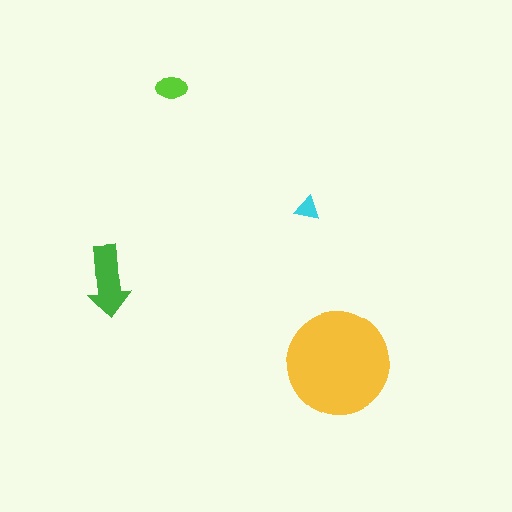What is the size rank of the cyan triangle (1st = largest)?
4th.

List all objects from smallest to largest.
The cyan triangle, the lime ellipse, the green arrow, the yellow circle.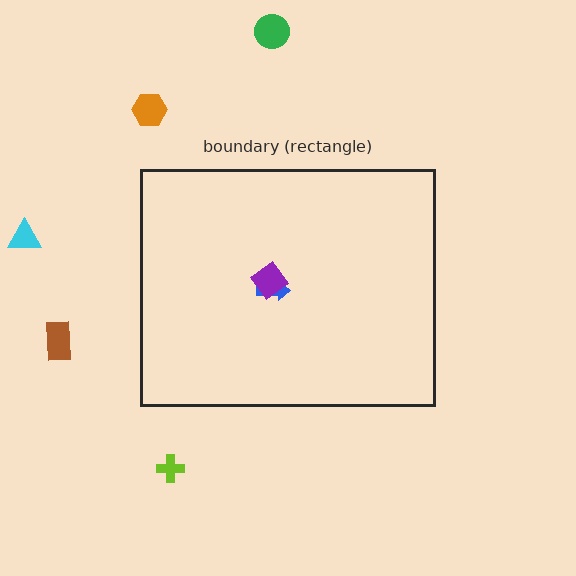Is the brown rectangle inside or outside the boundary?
Outside.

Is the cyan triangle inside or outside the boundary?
Outside.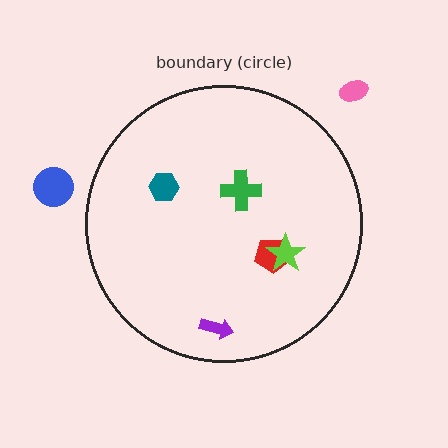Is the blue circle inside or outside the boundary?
Outside.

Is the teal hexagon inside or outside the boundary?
Inside.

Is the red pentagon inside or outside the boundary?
Inside.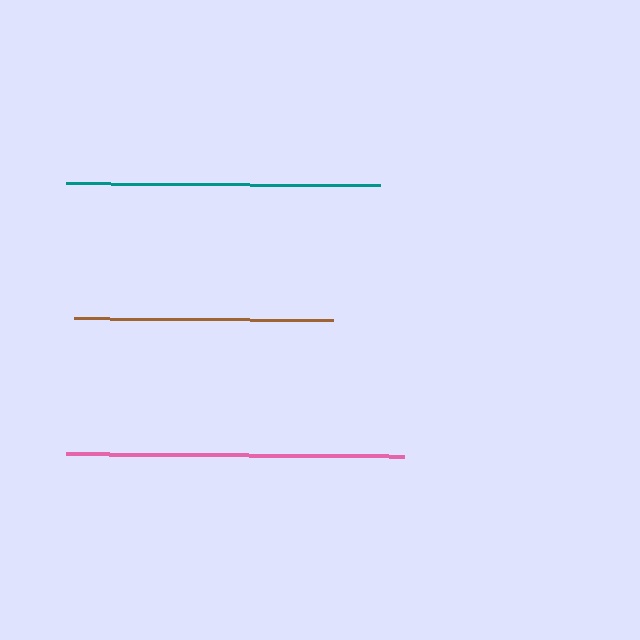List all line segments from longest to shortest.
From longest to shortest: pink, teal, brown.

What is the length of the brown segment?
The brown segment is approximately 258 pixels long.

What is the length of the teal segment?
The teal segment is approximately 314 pixels long.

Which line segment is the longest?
The pink line is the longest at approximately 337 pixels.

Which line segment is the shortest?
The brown line is the shortest at approximately 258 pixels.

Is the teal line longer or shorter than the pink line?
The pink line is longer than the teal line.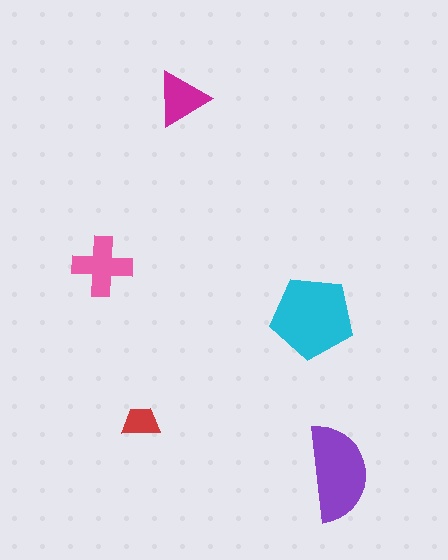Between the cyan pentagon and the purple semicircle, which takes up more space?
The cyan pentagon.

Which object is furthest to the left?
The pink cross is leftmost.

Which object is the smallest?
The red trapezoid.